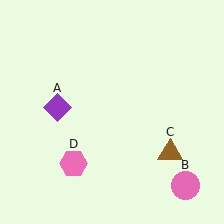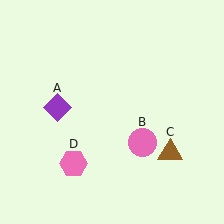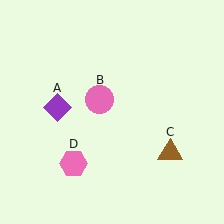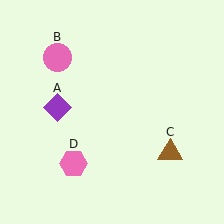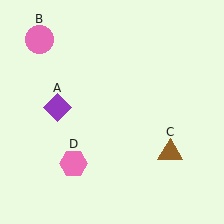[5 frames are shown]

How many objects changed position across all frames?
1 object changed position: pink circle (object B).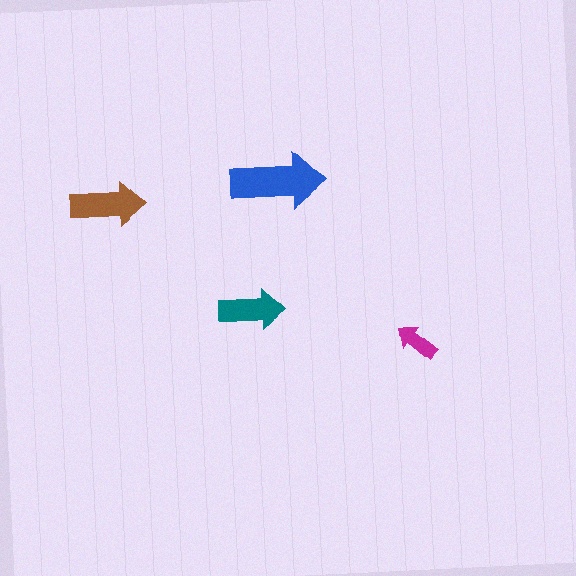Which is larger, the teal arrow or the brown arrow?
The brown one.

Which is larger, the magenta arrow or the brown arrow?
The brown one.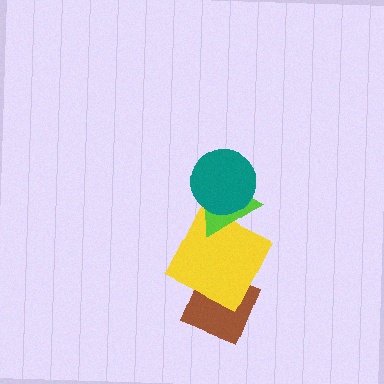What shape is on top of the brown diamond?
The yellow square is on top of the brown diamond.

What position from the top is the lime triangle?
The lime triangle is 2nd from the top.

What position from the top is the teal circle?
The teal circle is 1st from the top.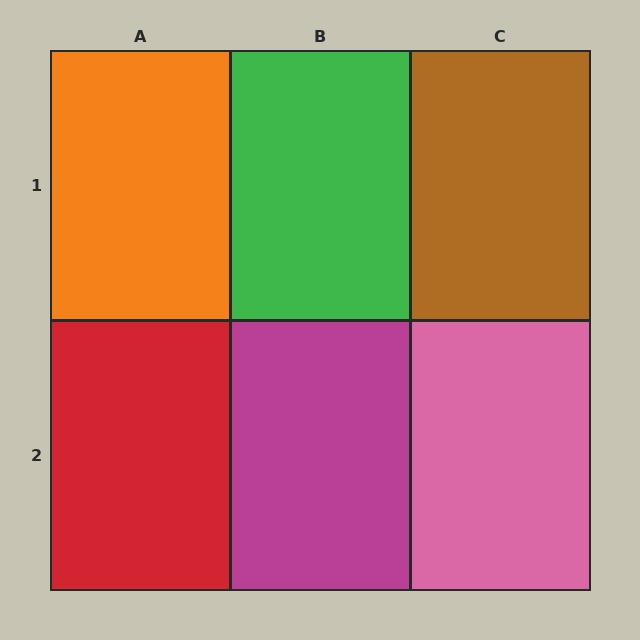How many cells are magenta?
1 cell is magenta.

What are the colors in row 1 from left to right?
Orange, green, brown.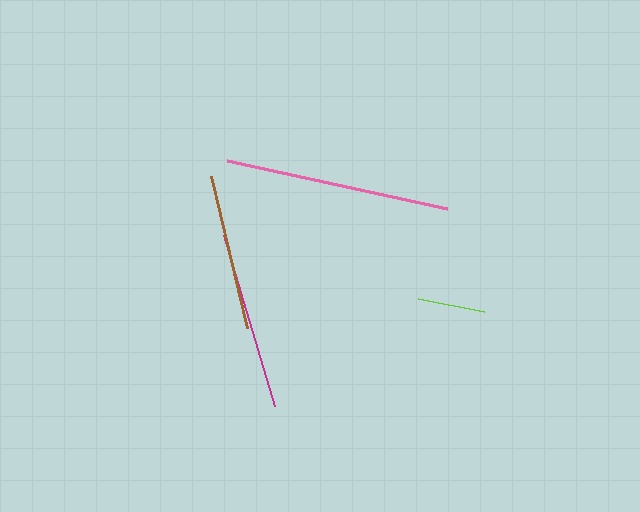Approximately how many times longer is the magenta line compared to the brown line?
The magenta line is approximately 1.1 times the length of the brown line.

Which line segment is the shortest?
The lime line is the shortest at approximately 68 pixels.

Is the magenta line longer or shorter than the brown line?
The magenta line is longer than the brown line.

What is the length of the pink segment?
The pink segment is approximately 225 pixels long.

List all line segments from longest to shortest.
From longest to shortest: pink, magenta, brown, lime.